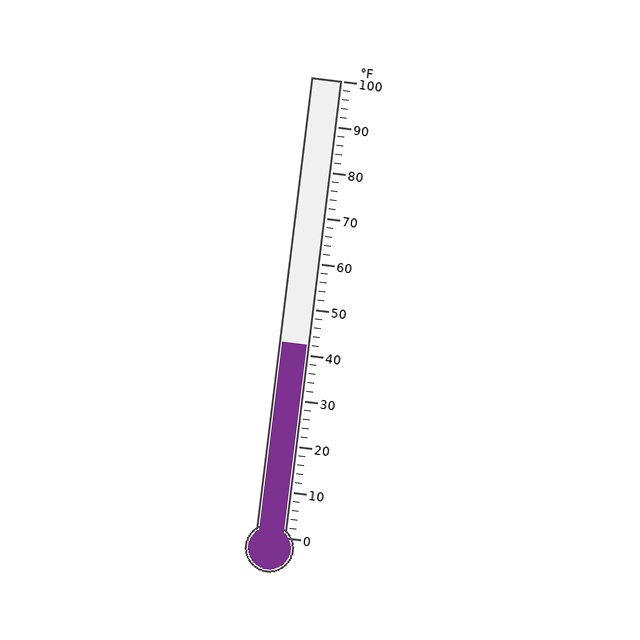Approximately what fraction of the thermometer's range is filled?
The thermometer is filled to approximately 40% of its range.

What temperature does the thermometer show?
The thermometer shows approximately 42°F.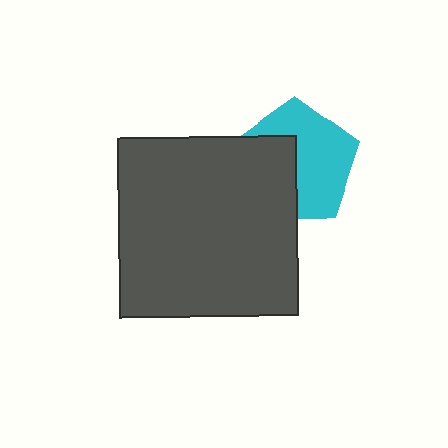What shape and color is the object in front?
The object in front is a dark gray square.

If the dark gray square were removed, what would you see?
You would see the complete cyan pentagon.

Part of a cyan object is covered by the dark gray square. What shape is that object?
It is a pentagon.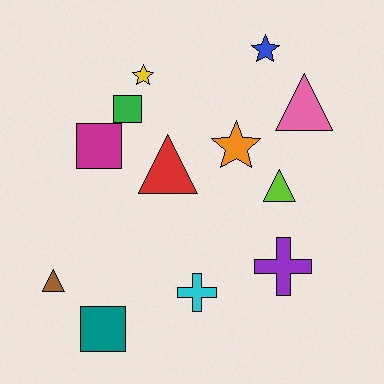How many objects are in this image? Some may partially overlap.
There are 12 objects.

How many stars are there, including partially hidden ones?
There are 3 stars.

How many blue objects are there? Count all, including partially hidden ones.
There is 1 blue object.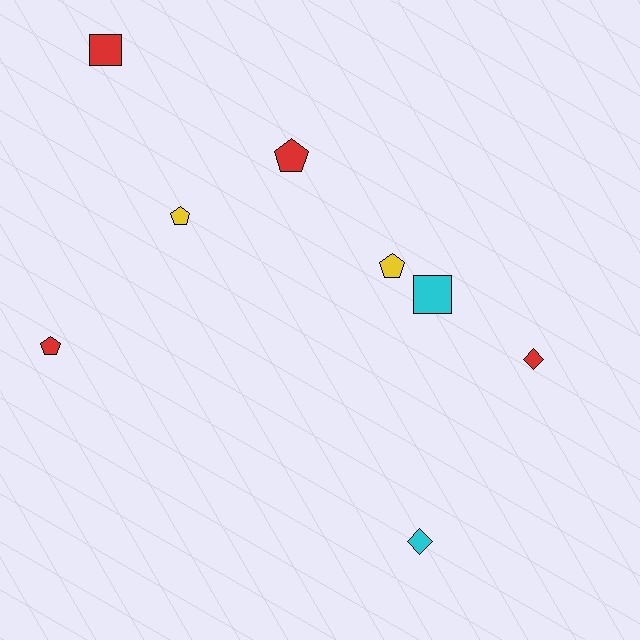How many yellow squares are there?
There are no yellow squares.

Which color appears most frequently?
Red, with 4 objects.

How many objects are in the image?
There are 8 objects.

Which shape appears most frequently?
Pentagon, with 4 objects.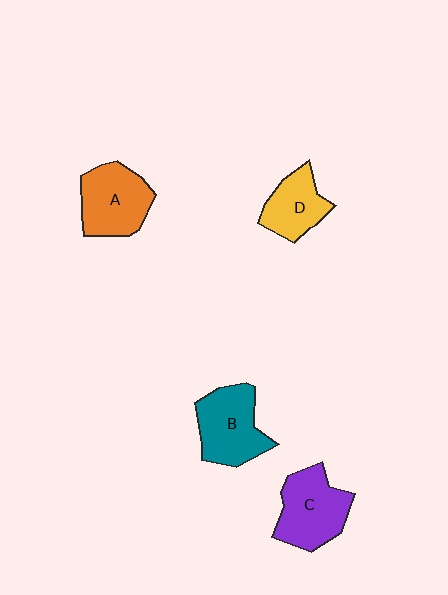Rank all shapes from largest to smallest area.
From largest to smallest: C (purple), B (teal), A (orange), D (yellow).